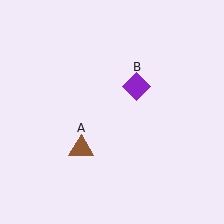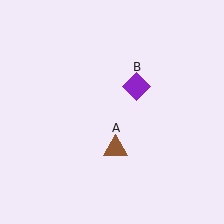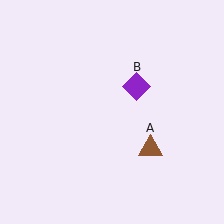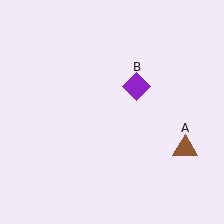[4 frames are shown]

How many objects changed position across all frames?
1 object changed position: brown triangle (object A).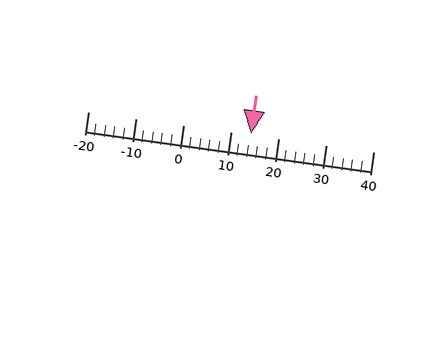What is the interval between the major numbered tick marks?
The major tick marks are spaced 10 units apart.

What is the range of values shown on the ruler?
The ruler shows values from -20 to 40.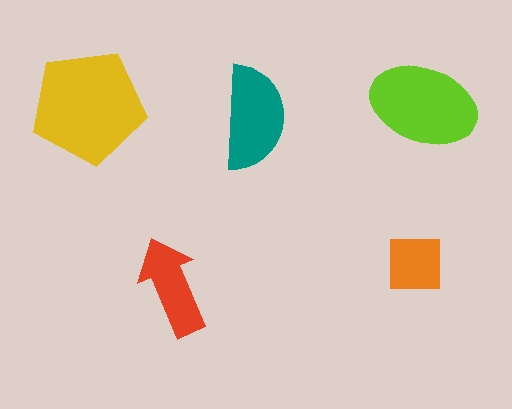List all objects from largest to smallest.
The yellow pentagon, the lime ellipse, the teal semicircle, the red arrow, the orange square.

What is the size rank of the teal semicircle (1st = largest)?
3rd.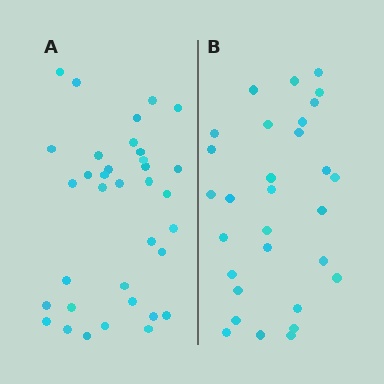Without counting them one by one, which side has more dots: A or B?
Region A (the left region) has more dots.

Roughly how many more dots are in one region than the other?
Region A has about 5 more dots than region B.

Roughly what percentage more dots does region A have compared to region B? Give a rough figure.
About 15% more.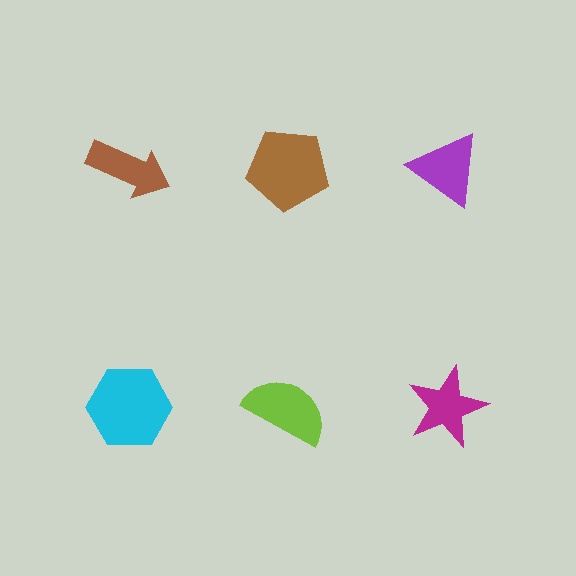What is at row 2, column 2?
A lime semicircle.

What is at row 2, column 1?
A cyan hexagon.